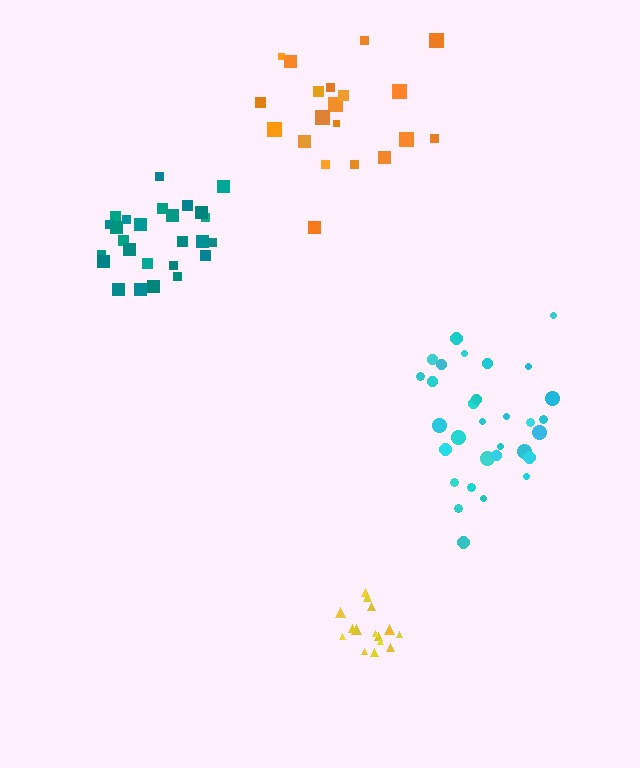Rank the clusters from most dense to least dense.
yellow, teal, cyan, orange.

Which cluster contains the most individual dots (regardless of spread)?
Cyan (32).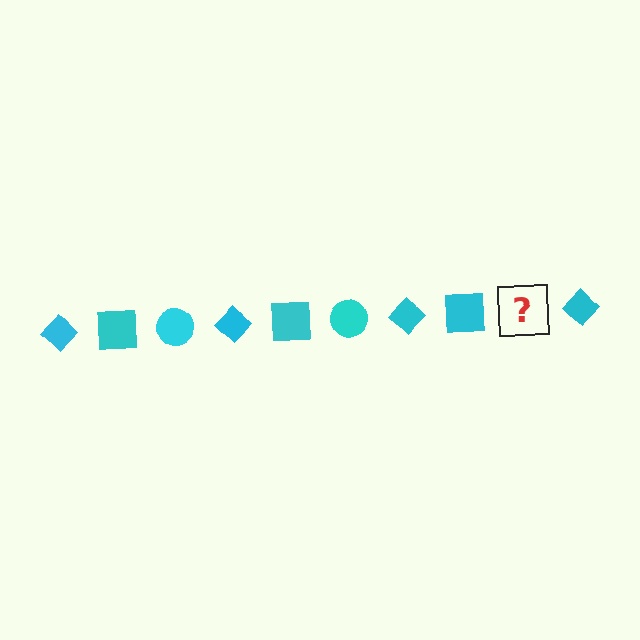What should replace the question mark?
The question mark should be replaced with a cyan circle.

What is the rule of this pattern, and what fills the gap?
The rule is that the pattern cycles through diamond, square, circle shapes in cyan. The gap should be filled with a cyan circle.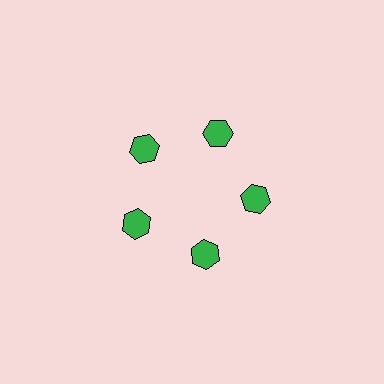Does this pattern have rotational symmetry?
Yes, this pattern has 5-fold rotational symmetry. It looks the same after rotating 72 degrees around the center.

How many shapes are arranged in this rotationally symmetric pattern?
There are 5 shapes, arranged in 5 groups of 1.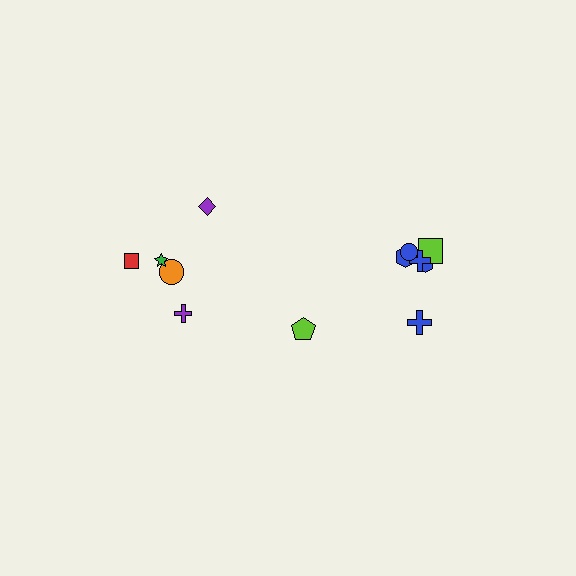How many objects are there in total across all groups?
There are 12 objects.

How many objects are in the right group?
There are 7 objects.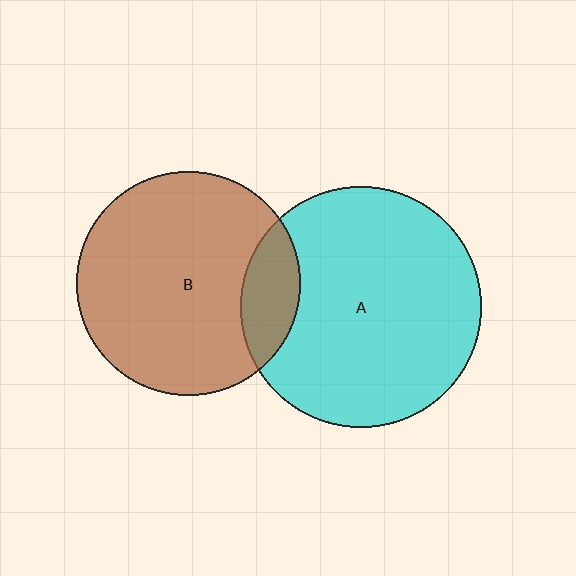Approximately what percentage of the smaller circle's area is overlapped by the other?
Approximately 15%.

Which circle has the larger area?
Circle A (cyan).